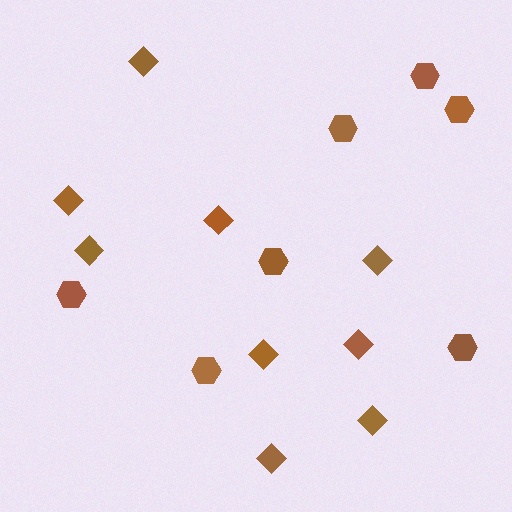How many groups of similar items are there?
There are 2 groups: one group of hexagons (7) and one group of diamonds (9).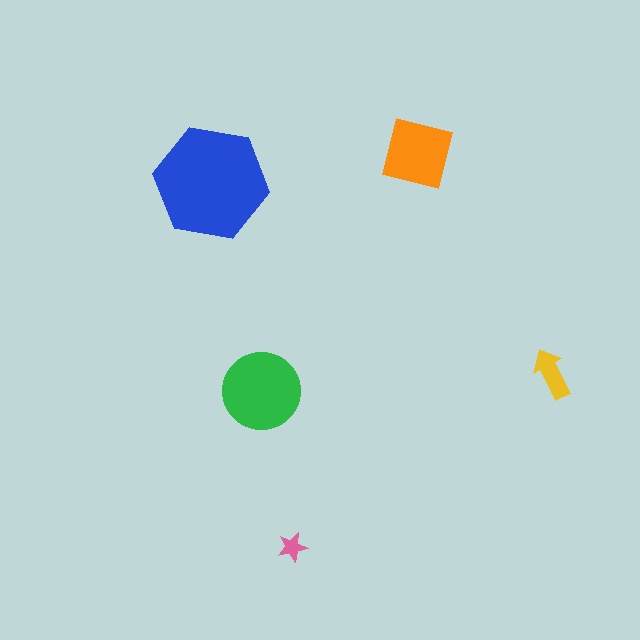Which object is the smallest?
The pink star.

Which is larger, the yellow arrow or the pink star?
The yellow arrow.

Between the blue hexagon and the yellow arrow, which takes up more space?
The blue hexagon.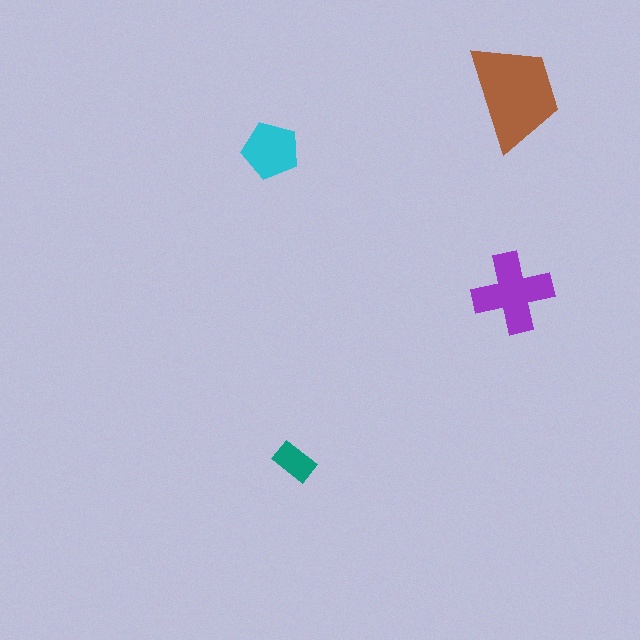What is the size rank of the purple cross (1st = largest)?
2nd.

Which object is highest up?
The brown trapezoid is topmost.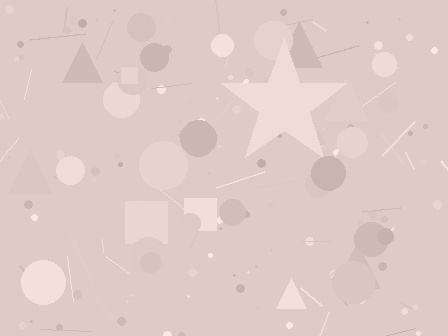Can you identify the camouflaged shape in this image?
The camouflaged shape is a star.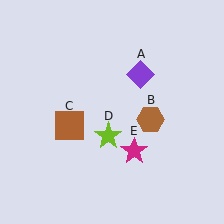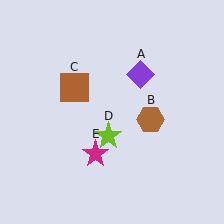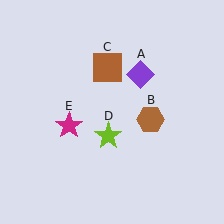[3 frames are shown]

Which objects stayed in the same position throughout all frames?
Purple diamond (object A) and brown hexagon (object B) and lime star (object D) remained stationary.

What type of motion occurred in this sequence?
The brown square (object C), magenta star (object E) rotated clockwise around the center of the scene.